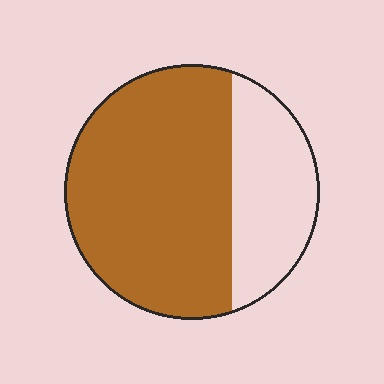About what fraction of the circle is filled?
About two thirds (2/3).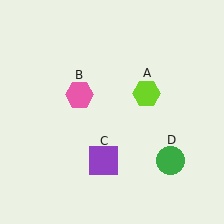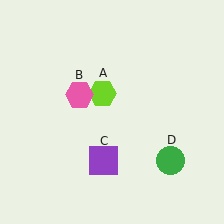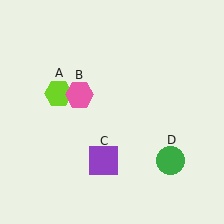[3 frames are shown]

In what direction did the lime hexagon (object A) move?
The lime hexagon (object A) moved left.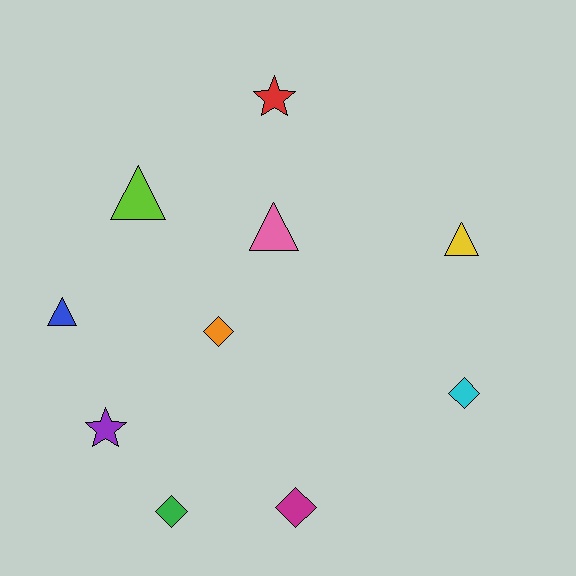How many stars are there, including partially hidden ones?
There are 2 stars.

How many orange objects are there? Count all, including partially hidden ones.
There is 1 orange object.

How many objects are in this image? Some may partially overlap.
There are 10 objects.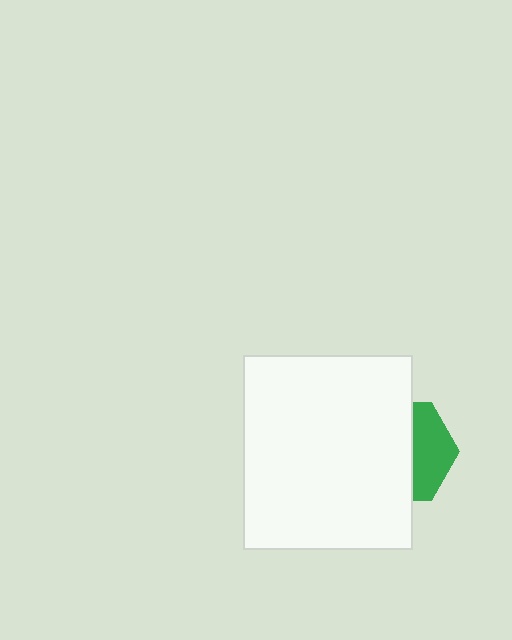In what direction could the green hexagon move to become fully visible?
The green hexagon could move right. That would shift it out from behind the white rectangle entirely.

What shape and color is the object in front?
The object in front is a white rectangle.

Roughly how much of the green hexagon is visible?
A small part of it is visible (roughly 38%).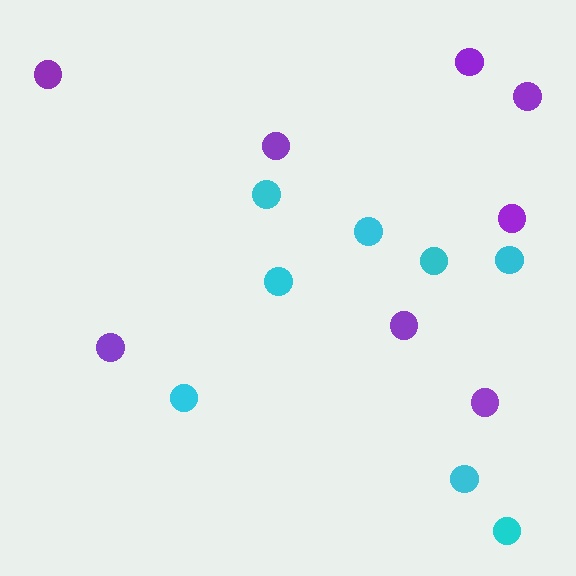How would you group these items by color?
There are 2 groups: one group of cyan circles (8) and one group of purple circles (8).